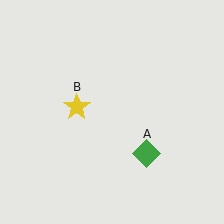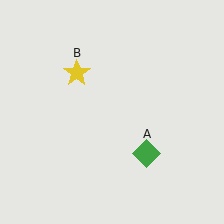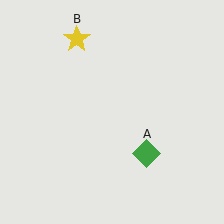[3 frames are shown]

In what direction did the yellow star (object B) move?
The yellow star (object B) moved up.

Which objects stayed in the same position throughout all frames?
Green diamond (object A) remained stationary.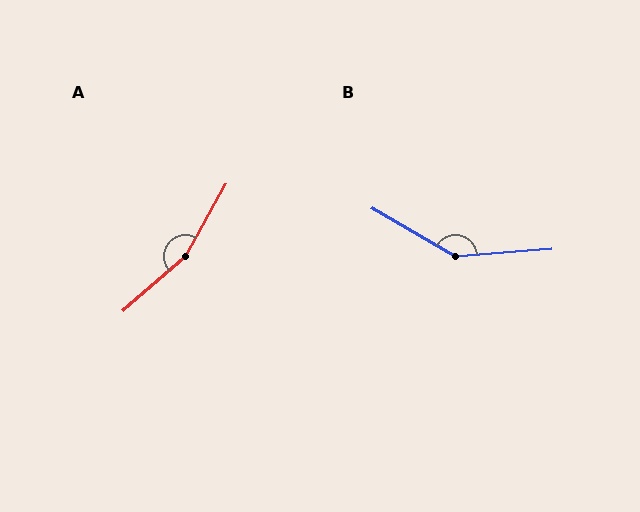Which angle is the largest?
A, at approximately 160 degrees.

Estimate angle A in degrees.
Approximately 160 degrees.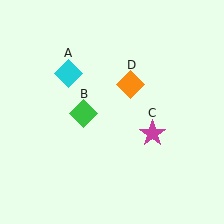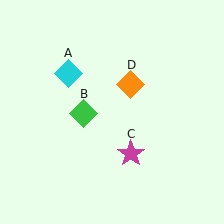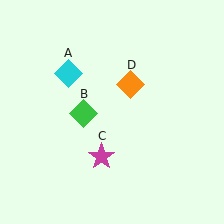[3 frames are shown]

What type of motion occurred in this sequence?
The magenta star (object C) rotated clockwise around the center of the scene.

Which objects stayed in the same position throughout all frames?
Cyan diamond (object A) and green diamond (object B) and orange diamond (object D) remained stationary.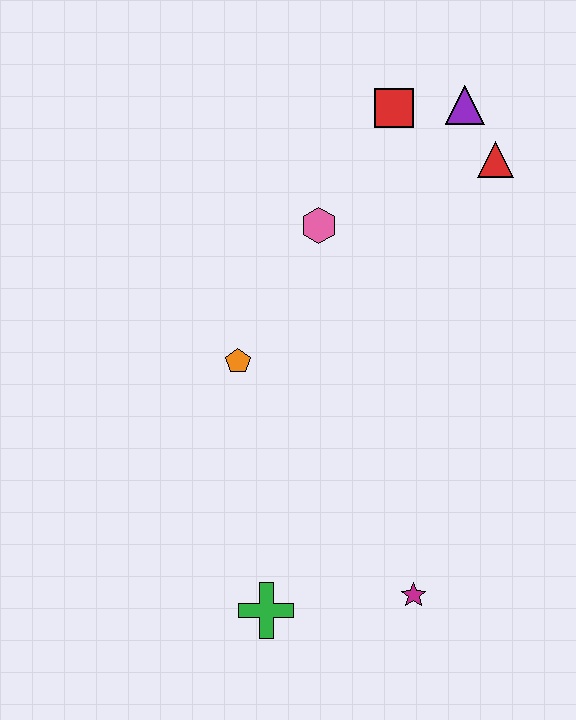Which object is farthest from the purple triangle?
The green cross is farthest from the purple triangle.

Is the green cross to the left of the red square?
Yes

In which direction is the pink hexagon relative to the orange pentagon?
The pink hexagon is above the orange pentagon.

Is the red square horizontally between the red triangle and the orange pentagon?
Yes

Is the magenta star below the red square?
Yes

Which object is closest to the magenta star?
The green cross is closest to the magenta star.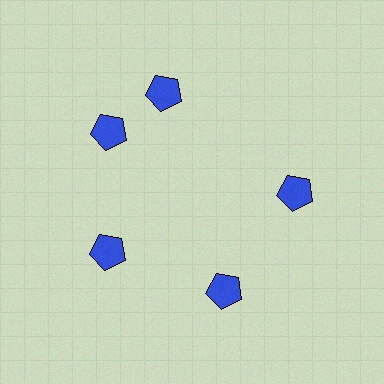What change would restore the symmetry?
The symmetry would be restored by rotating it back into even spacing with its neighbors so that all 5 pentagons sit at equal angles and equal distance from the center.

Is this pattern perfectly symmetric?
No. The 5 blue pentagons are arranged in a ring, but one element near the 1 o'clock position is rotated out of alignment along the ring, breaking the 5-fold rotational symmetry.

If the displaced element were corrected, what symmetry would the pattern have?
It would have 5-fold rotational symmetry — the pattern would map onto itself every 72 degrees.